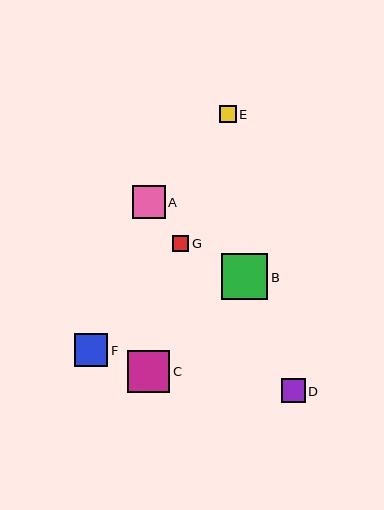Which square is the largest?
Square B is the largest with a size of approximately 46 pixels.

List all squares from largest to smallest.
From largest to smallest: B, C, F, A, D, E, G.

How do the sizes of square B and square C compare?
Square B and square C are approximately the same size.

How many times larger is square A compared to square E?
Square A is approximately 1.9 times the size of square E.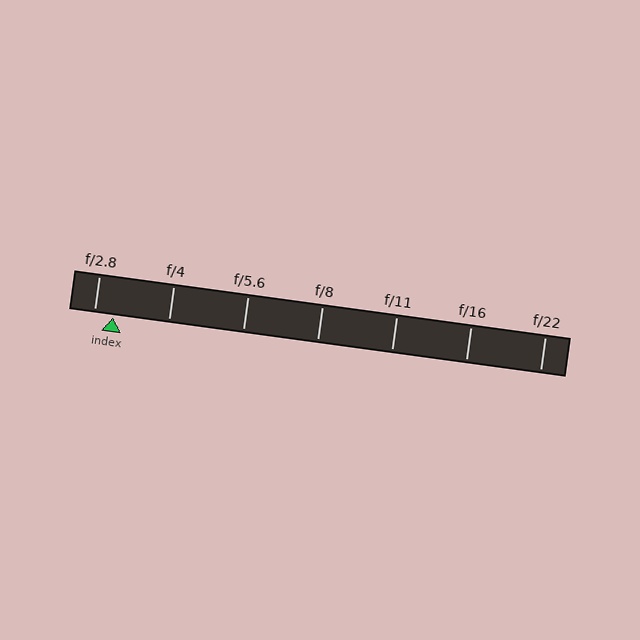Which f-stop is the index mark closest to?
The index mark is closest to f/2.8.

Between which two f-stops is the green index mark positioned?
The index mark is between f/2.8 and f/4.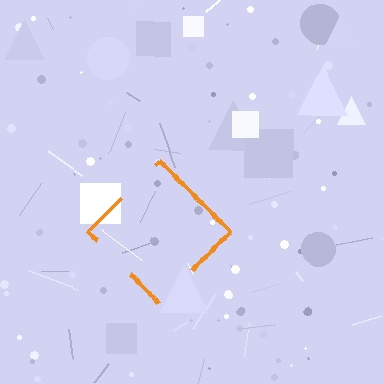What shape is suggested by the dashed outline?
The dashed outline suggests a diamond.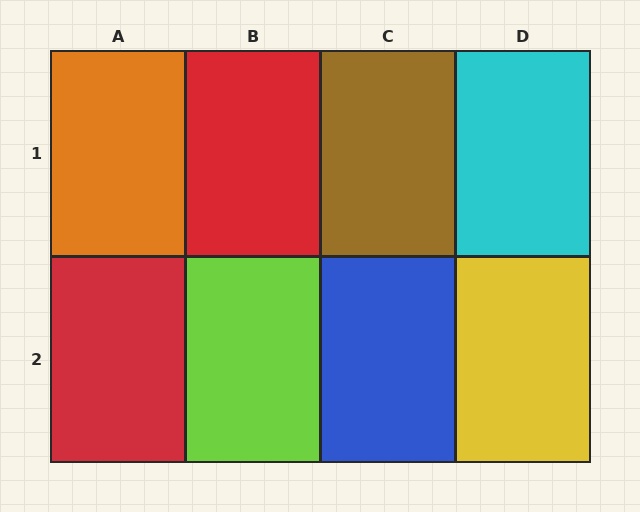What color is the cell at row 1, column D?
Cyan.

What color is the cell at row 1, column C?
Brown.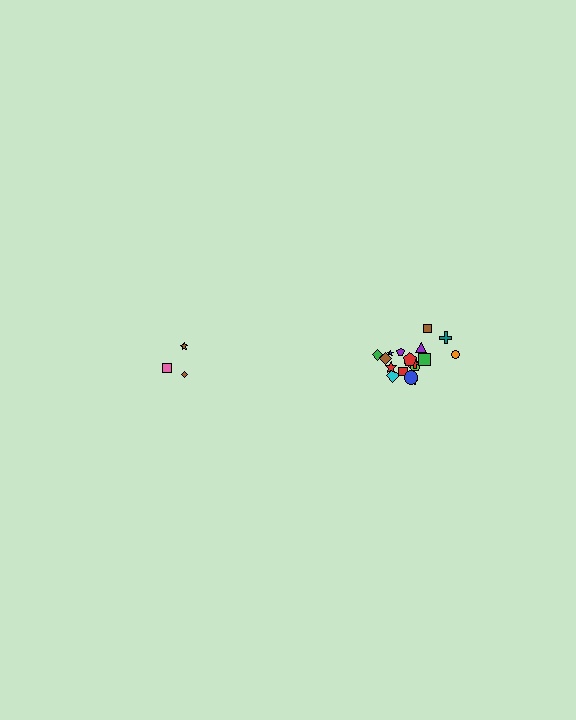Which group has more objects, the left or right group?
The right group.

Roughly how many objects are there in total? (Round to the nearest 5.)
Roughly 20 objects in total.